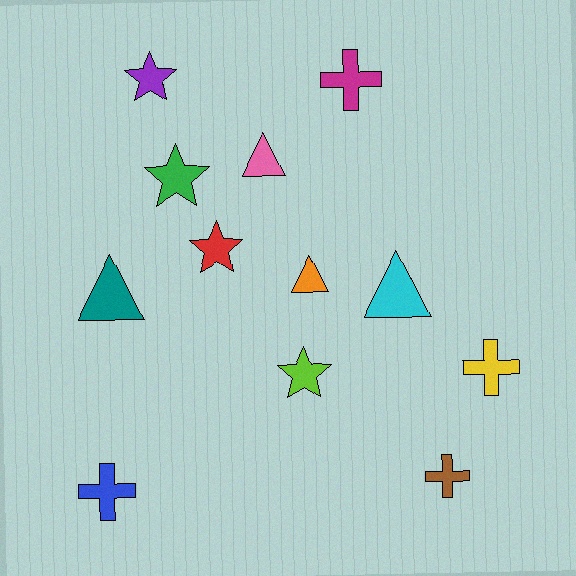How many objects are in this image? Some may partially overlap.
There are 12 objects.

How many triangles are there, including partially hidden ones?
There are 4 triangles.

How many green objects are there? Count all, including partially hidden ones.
There is 1 green object.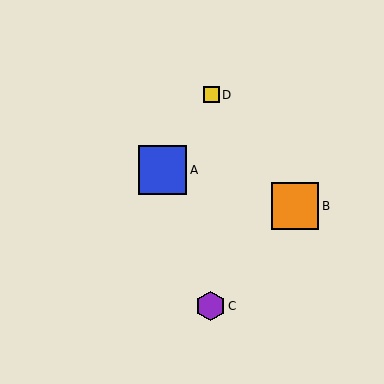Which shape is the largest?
The blue square (labeled A) is the largest.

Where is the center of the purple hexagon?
The center of the purple hexagon is at (210, 306).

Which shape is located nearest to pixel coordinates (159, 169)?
The blue square (labeled A) at (163, 170) is nearest to that location.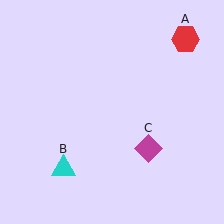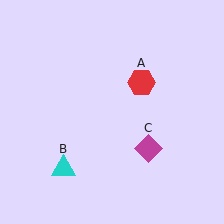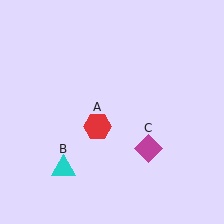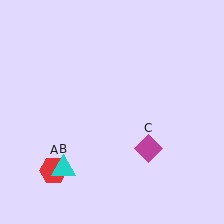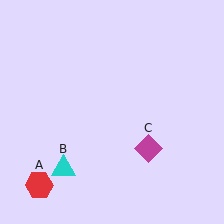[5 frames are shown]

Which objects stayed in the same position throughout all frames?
Cyan triangle (object B) and magenta diamond (object C) remained stationary.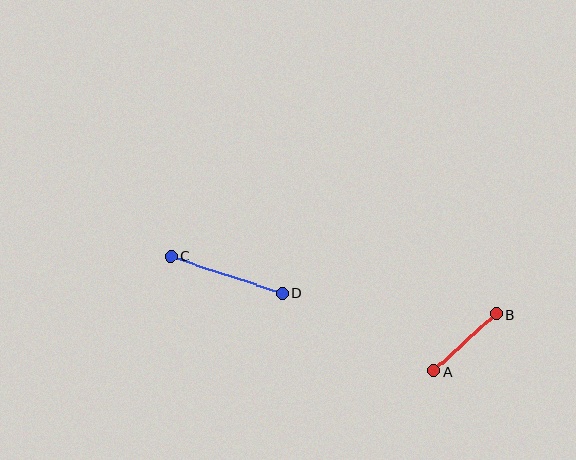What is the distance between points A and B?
The distance is approximately 84 pixels.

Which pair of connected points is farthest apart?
Points C and D are farthest apart.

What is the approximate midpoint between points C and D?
The midpoint is at approximately (226, 275) pixels.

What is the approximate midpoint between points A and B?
The midpoint is at approximately (465, 343) pixels.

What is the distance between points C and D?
The distance is approximately 117 pixels.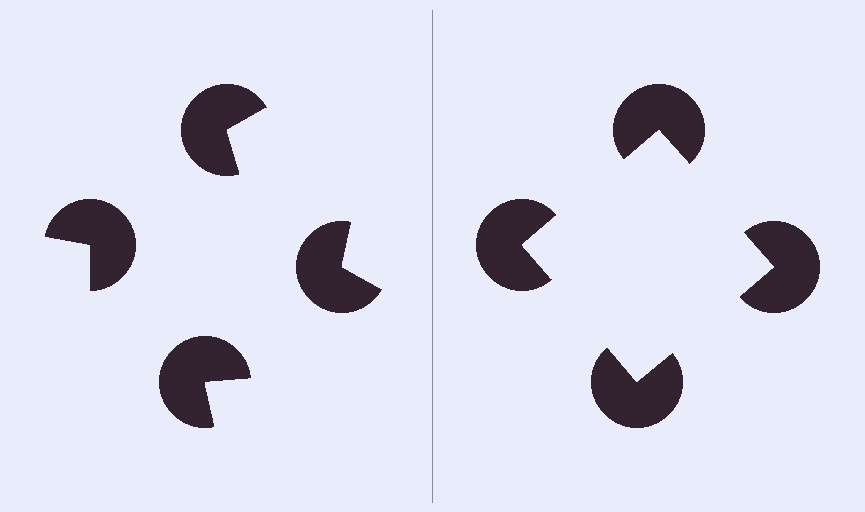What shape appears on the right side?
An illusory square.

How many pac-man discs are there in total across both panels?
8 — 4 on each side.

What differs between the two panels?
The pac-man discs are positioned identically on both sides; only the wedge orientations differ. On the right they align to a square; on the left they are misaligned.